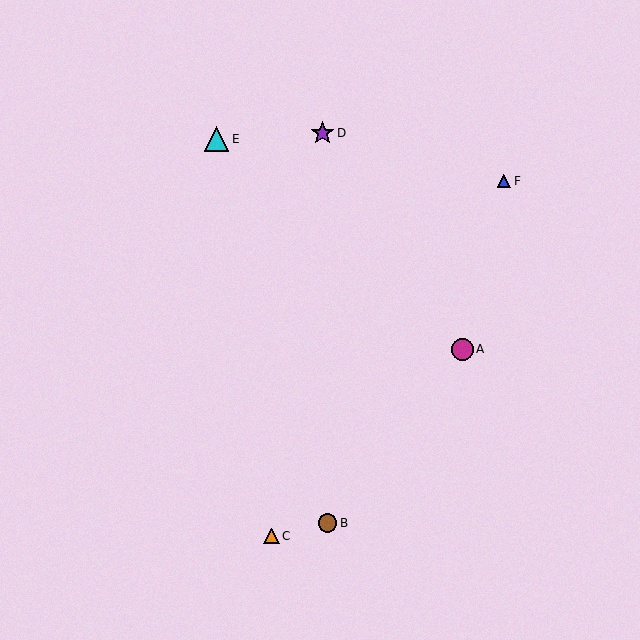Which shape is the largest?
The cyan triangle (labeled E) is the largest.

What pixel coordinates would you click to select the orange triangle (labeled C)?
Click at (271, 536) to select the orange triangle C.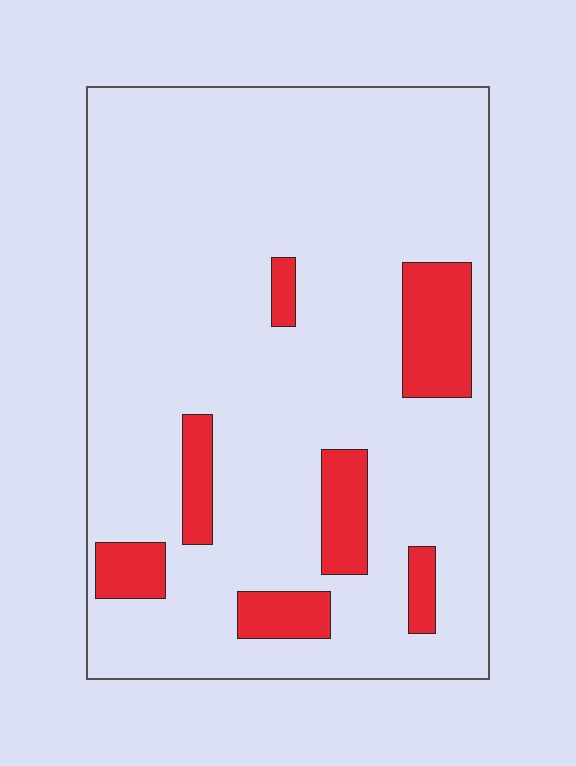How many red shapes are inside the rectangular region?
7.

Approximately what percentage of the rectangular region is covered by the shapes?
Approximately 15%.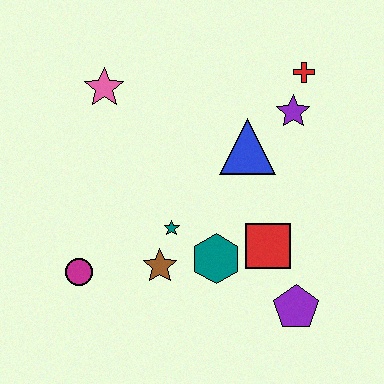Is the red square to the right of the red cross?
No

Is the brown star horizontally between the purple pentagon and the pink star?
Yes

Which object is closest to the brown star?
The teal star is closest to the brown star.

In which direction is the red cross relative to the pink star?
The red cross is to the right of the pink star.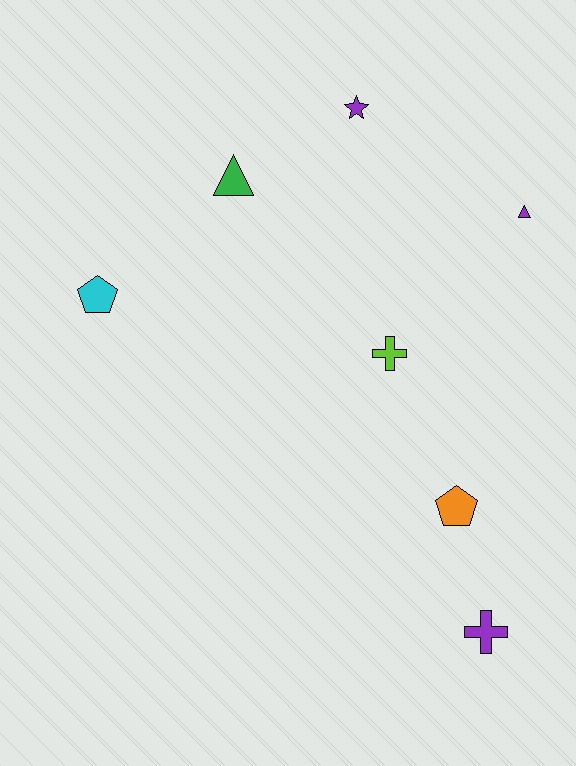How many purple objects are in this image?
There are 3 purple objects.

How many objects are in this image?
There are 7 objects.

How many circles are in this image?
There are no circles.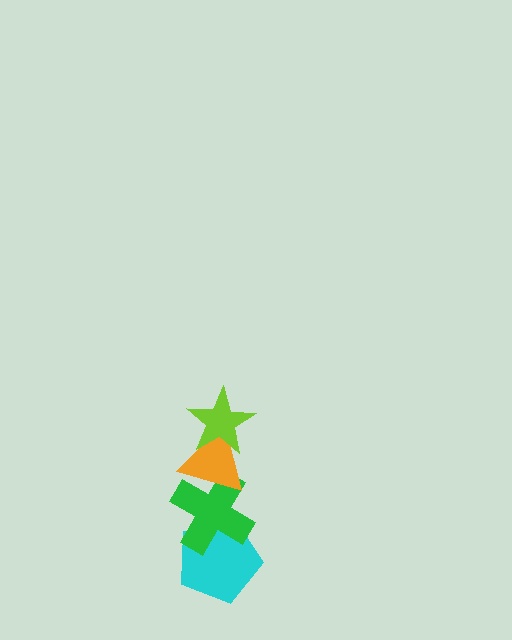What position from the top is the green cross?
The green cross is 3rd from the top.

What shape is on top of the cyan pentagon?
The green cross is on top of the cyan pentagon.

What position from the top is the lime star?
The lime star is 1st from the top.